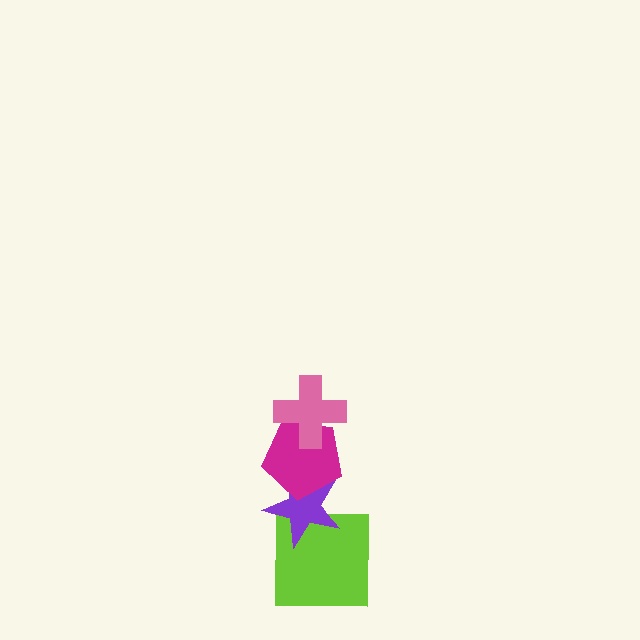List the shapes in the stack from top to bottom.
From top to bottom: the pink cross, the magenta pentagon, the purple star, the lime square.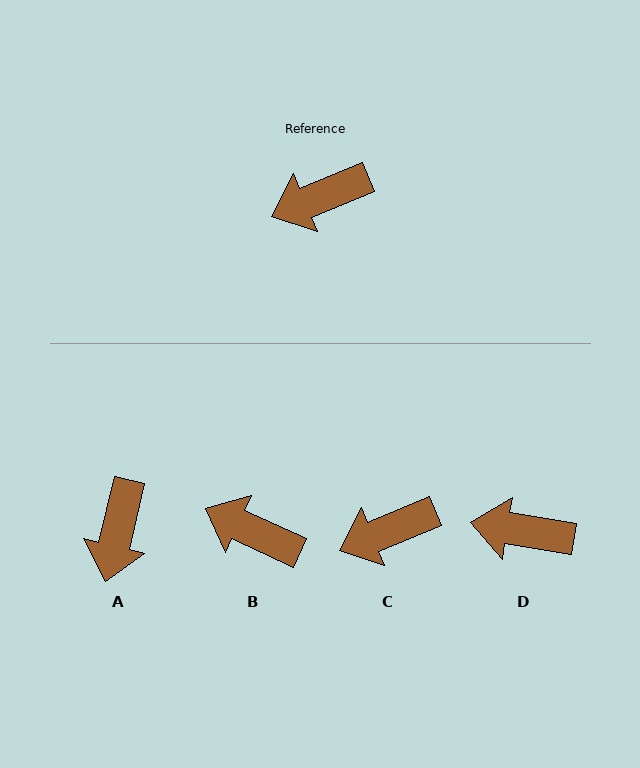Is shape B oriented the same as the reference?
No, it is off by about 47 degrees.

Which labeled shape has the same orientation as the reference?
C.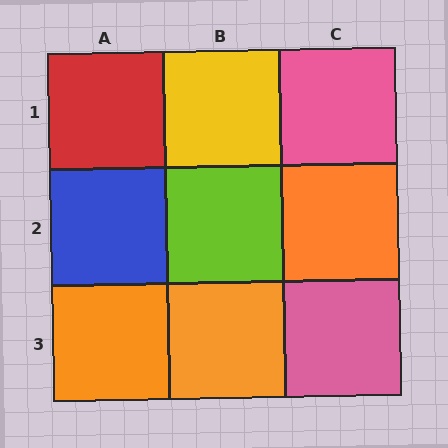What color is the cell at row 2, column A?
Blue.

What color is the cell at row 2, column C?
Orange.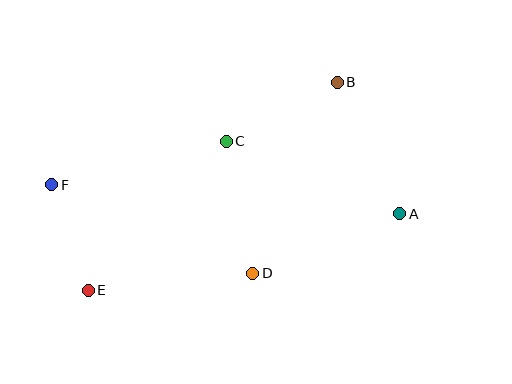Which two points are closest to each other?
Points E and F are closest to each other.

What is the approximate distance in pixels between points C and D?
The distance between C and D is approximately 134 pixels.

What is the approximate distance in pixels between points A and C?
The distance between A and C is approximately 188 pixels.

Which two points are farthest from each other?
Points A and F are farthest from each other.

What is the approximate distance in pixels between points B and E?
The distance between B and E is approximately 325 pixels.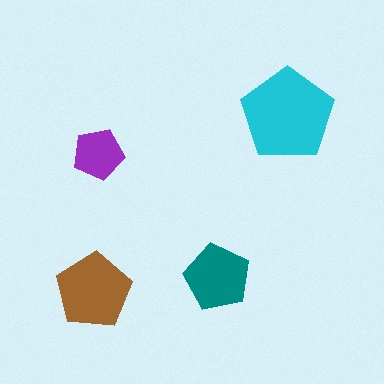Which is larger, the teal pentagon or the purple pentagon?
The teal one.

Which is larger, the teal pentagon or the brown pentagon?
The brown one.